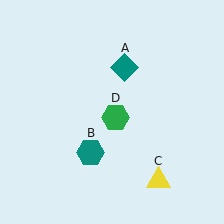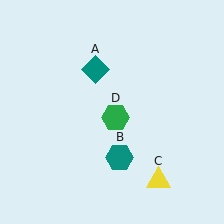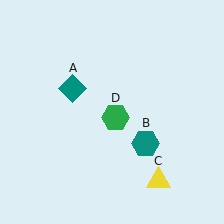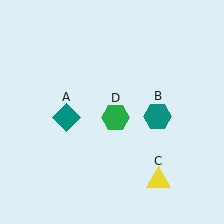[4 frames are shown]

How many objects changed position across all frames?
2 objects changed position: teal diamond (object A), teal hexagon (object B).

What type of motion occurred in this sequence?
The teal diamond (object A), teal hexagon (object B) rotated counterclockwise around the center of the scene.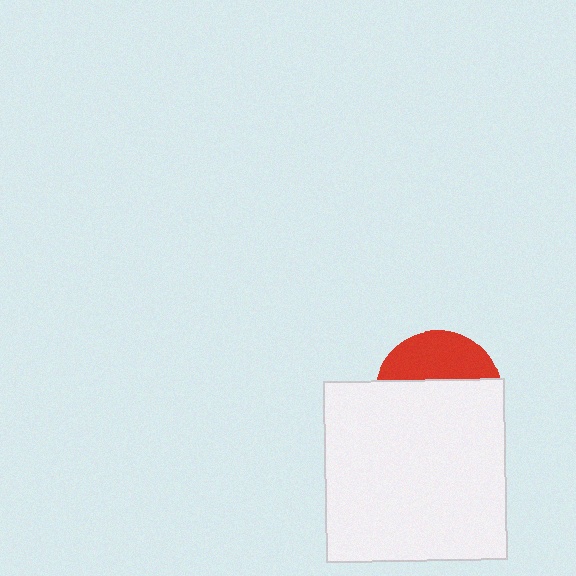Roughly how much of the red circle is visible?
A small part of it is visible (roughly 35%).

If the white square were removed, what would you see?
You would see the complete red circle.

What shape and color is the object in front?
The object in front is a white square.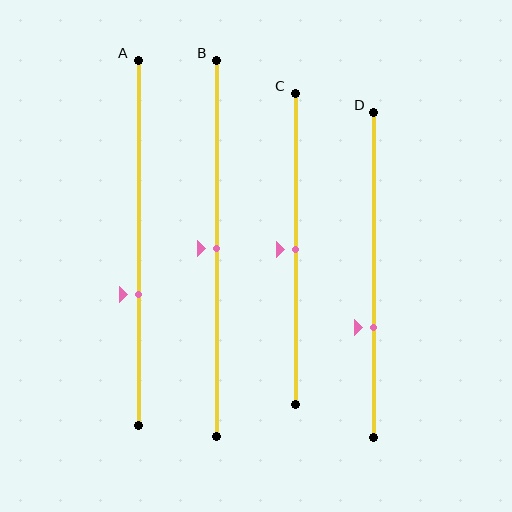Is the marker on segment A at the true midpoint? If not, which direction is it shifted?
No, the marker on segment A is shifted downward by about 14% of the segment length.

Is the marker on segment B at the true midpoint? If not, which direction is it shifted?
Yes, the marker on segment B is at the true midpoint.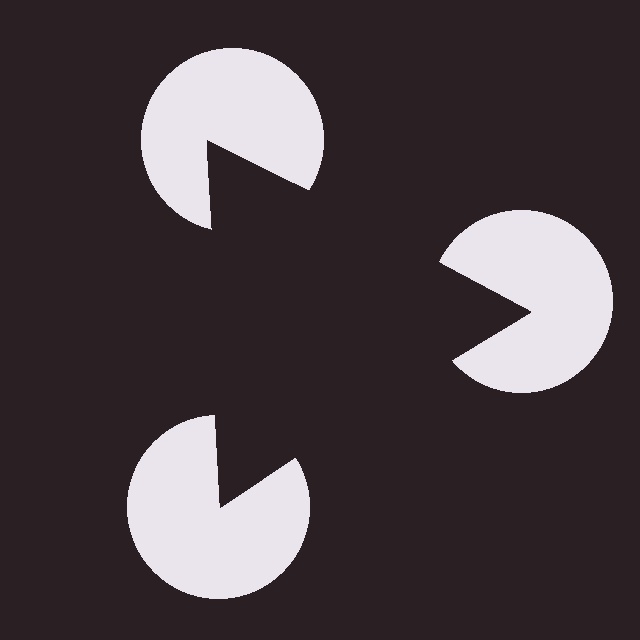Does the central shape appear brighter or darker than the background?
It typically appears slightly darker than the background, even though no actual brightness change is drawn.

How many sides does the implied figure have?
3 sides.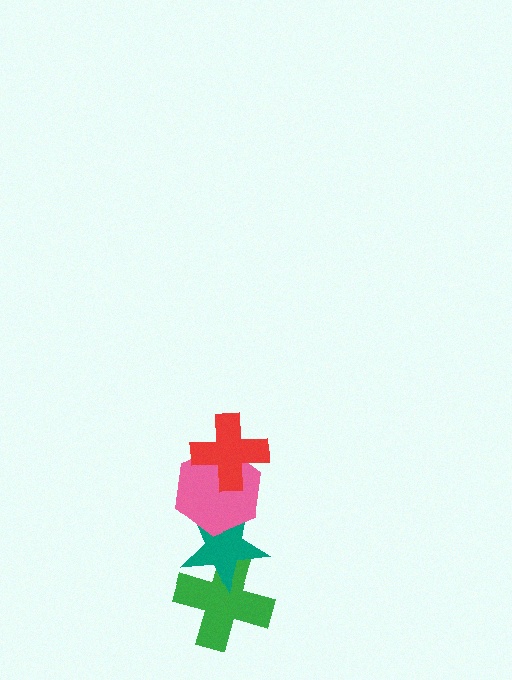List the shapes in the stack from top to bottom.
From top to bottom: the red cross, the pink hexagon, the teal star, the green cross.